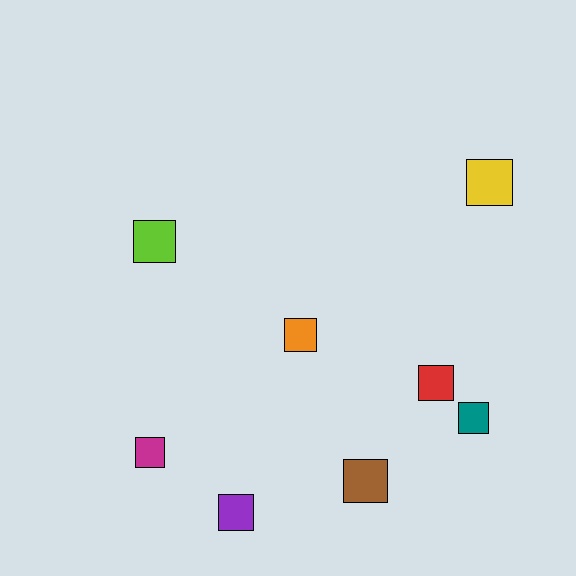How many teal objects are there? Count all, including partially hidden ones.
There is 1 teal object.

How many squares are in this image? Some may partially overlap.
There are 8 squares.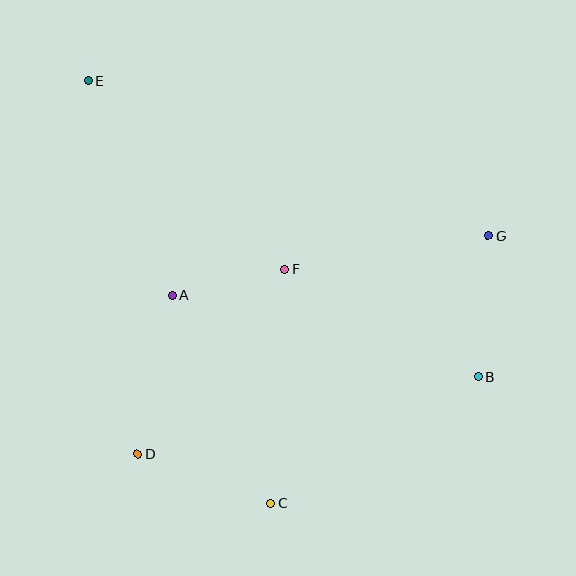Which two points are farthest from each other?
Points B and E are farthest from each other.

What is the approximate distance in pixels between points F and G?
The distance between F and G is approximately 206 pixels.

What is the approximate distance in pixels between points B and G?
The distance between B and G is approximately 142 pixels.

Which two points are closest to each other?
Points A and F are closest to each other.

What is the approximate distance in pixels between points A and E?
The distance between A and E is approximately 230 pixels.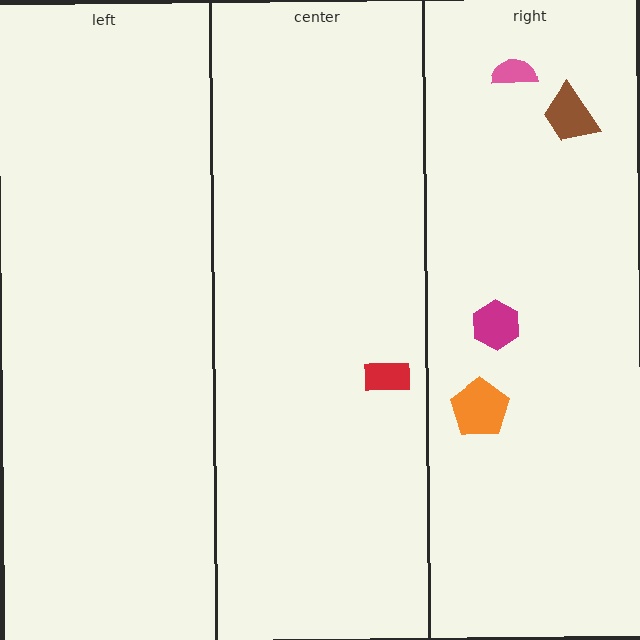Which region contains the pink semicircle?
The right region.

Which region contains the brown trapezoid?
The right region.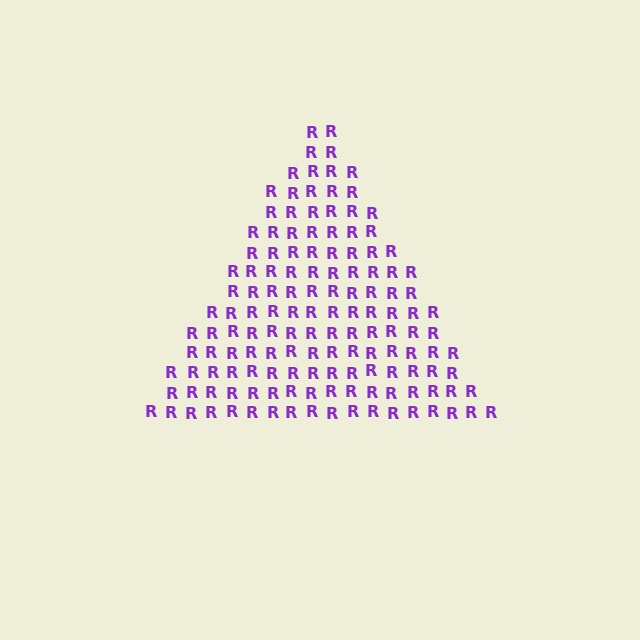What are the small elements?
The small elements are letter R's.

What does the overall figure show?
The overall figure shows a triangle.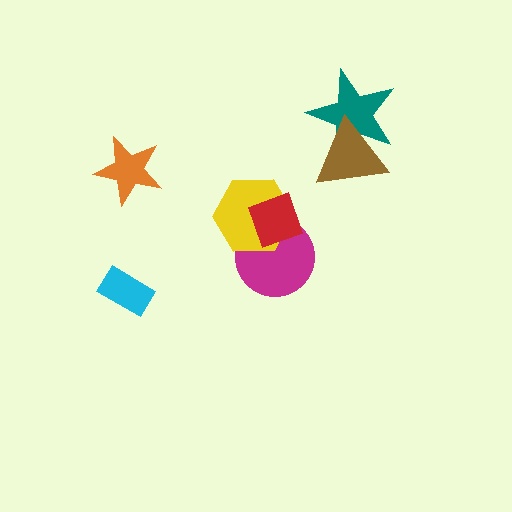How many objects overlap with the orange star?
0 objects overlap with the orange star.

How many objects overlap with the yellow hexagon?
2 objects overlap with the yellow hexagon.